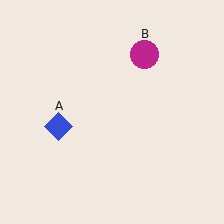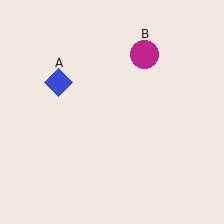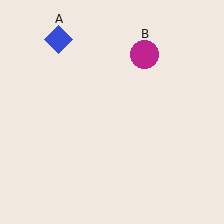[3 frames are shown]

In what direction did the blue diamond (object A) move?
The blue diamond (object A) moved up.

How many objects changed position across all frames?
1 object changed position: blue diamond (object A).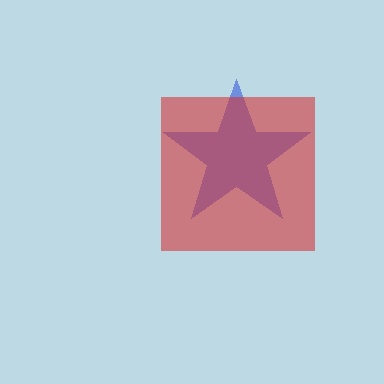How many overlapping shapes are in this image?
There are 2 overlapping shapes in the image.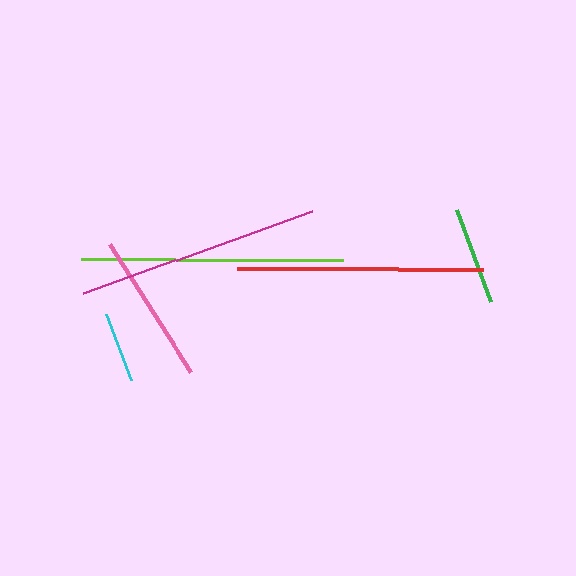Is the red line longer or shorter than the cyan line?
The red line is longer than the cyan line.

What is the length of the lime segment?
The lime segment is approximately 261 pixels long.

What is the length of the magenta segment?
The magenta segment is approximately 243 pixels long.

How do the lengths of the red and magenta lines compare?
The red and magenta lines are approximately the same length.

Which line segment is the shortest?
The cyan line is the shortest at approximately 70 pixels.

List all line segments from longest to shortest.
From longest to shortest: lime, red, magenta, pink, green, cyan.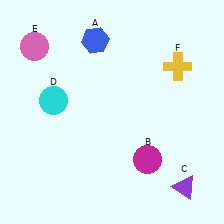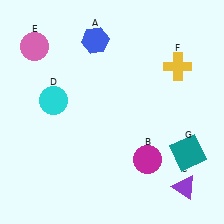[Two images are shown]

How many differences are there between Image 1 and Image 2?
There is 1 difference between the two images.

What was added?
A teal square (G) was added in Image 2.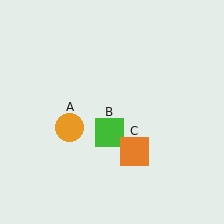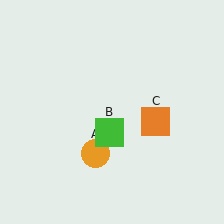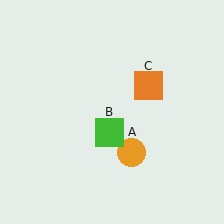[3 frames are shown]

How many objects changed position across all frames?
2 objects changed position: orange circle (object A), orange square (object C).